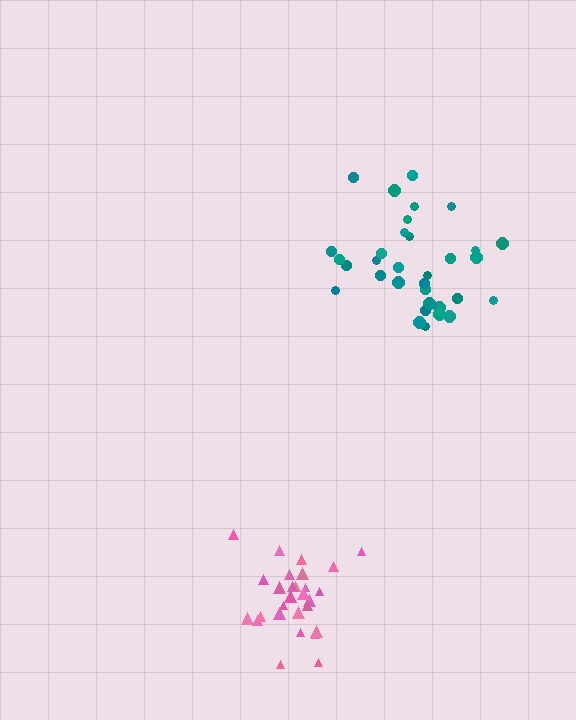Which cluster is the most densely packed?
Pink.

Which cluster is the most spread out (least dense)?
Teal.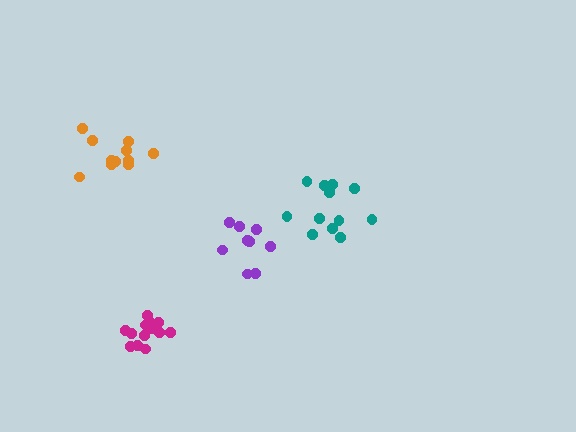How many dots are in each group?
Group 1: 13 dots, Group 2: 11 dots, Group 3: 12 dots, Group 4: 9 dots (45 total).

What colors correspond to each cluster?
The clusters are colored: magenta, orange, teal, purple.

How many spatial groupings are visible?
There are 4 spatial groupings.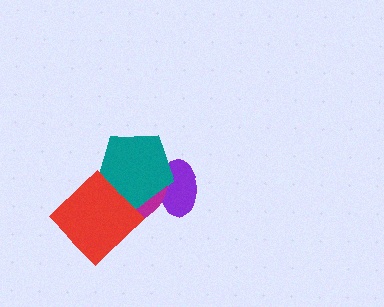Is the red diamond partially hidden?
No, no other shape covers it.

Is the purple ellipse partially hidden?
Yes, it is partially covered by another shape.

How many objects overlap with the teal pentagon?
3 objects overlap with the teal pentagon.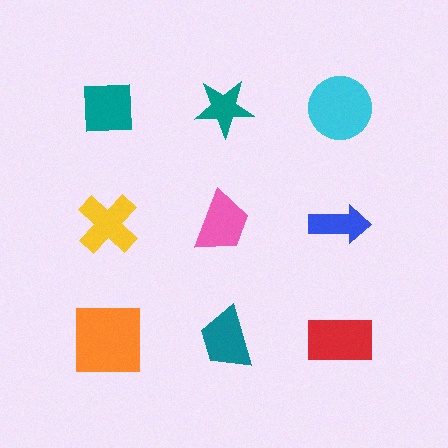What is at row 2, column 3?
A blue arrow.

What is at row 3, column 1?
An orange square.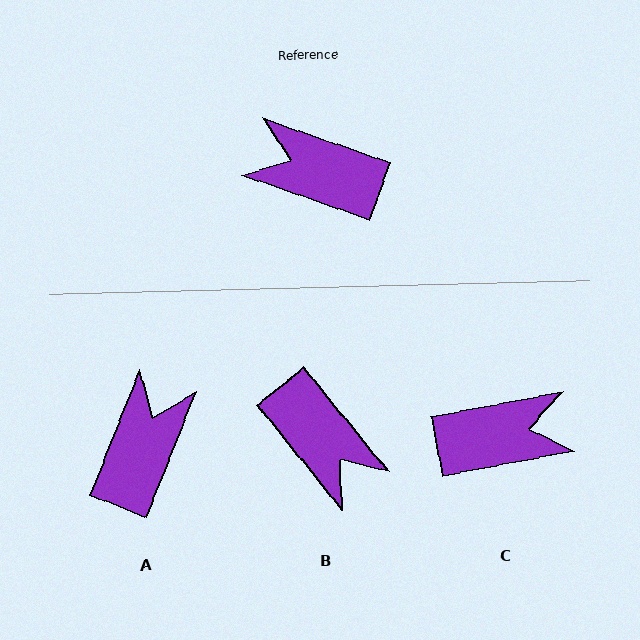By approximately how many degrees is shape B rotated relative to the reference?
Approximately 149 degrees counter-clockwise.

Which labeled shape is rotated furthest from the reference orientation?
C, about 150 degrees away.